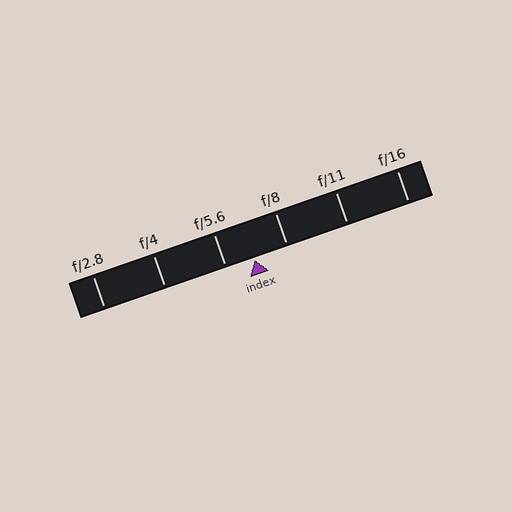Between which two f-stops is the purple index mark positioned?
The index mark is between f/5.6 and f/8.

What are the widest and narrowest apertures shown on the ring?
The widest aperture shown is f/2.8 and the narrowest is f/16.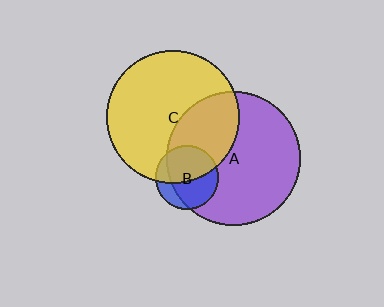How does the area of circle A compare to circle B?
Approximately 4.5 times.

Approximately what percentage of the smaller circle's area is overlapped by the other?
Approximately 55%.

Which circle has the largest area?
Circle A (purple).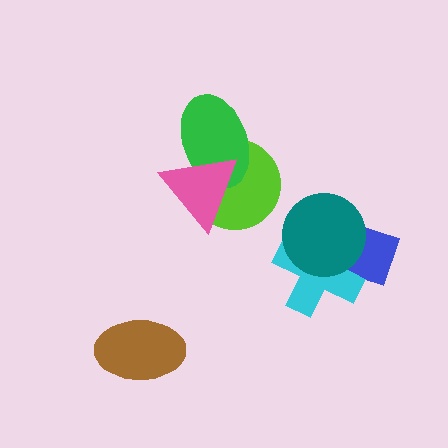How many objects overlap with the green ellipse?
2 objects overlap with the green ellipse.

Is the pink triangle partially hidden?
No, no other shape covers it.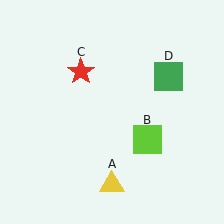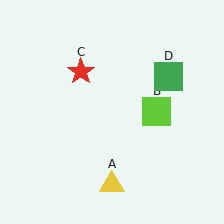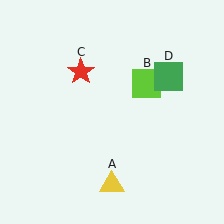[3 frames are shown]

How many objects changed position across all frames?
1 object changed position: lime square (object B).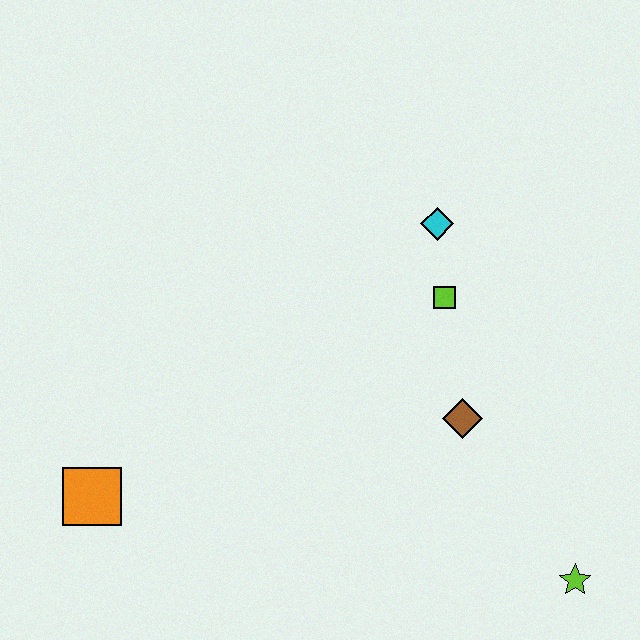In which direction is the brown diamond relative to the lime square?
The brown diamond is below the lime square.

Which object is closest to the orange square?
The brown diamond is closest to the orange square.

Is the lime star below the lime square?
Yes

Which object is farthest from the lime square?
The orange square is farthest from the lime square.